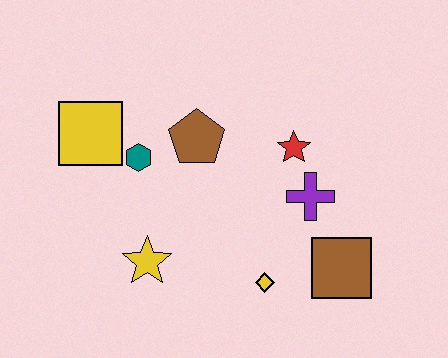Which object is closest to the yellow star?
The teal hexagon is closest to the yellow star.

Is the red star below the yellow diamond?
No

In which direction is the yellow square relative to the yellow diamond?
The yellow square is to the left of the yellow diamond.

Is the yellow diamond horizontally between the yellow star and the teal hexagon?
No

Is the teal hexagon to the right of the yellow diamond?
No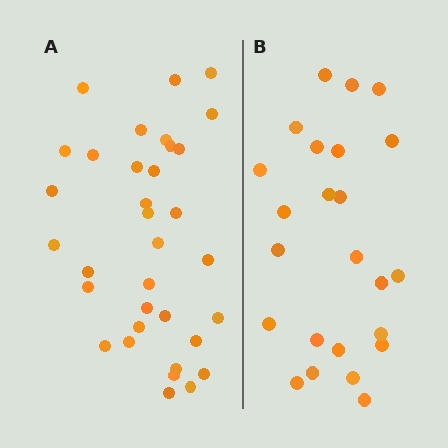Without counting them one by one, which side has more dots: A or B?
Region A (the left region) has more dots.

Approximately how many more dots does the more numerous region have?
Region A has roughly 10 or so more dots than region B.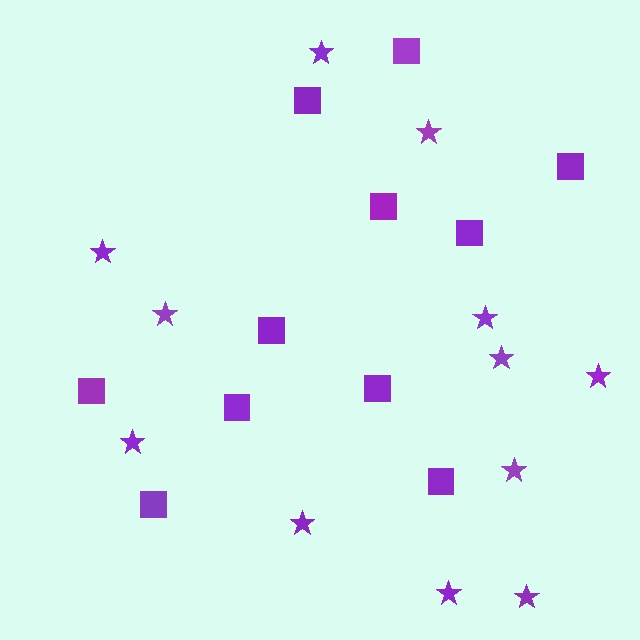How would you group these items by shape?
There are 2 groups: one group of stars (12) and one group of squares (11).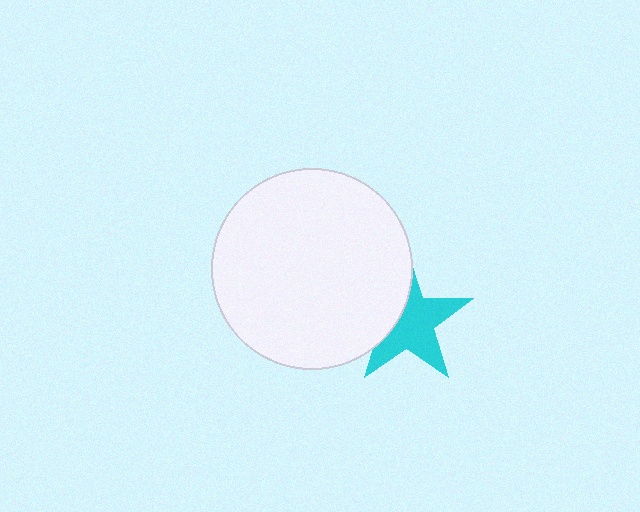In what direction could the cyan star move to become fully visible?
The cyan star could move right. That would shift it out from behind the white circle entirely.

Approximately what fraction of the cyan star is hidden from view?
Roughly 37% of the cyan star is hidden behind the white circle.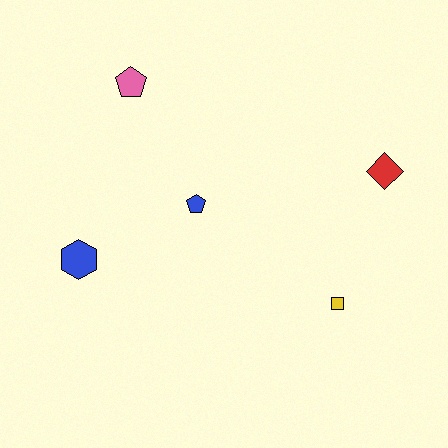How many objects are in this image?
There are 5 objects.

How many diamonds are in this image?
There is 1 diamond.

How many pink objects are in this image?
There is 1 pink object.